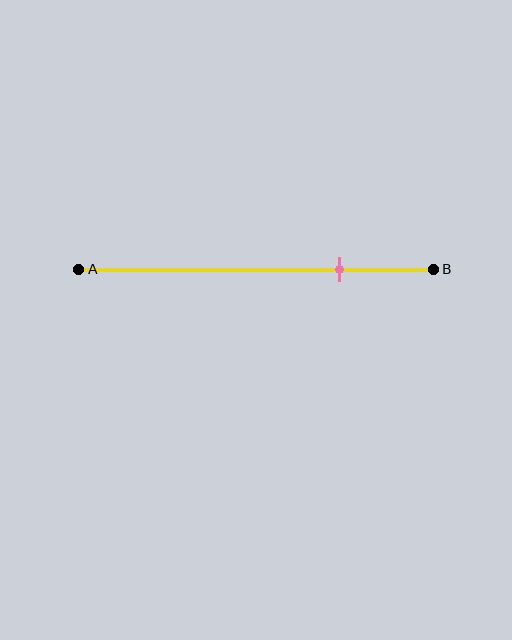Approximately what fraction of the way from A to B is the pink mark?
The pink mark is approximately 75% of the way from A to B.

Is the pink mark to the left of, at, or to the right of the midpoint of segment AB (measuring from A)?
The pink mark is to the right of the midpoint of segment AB.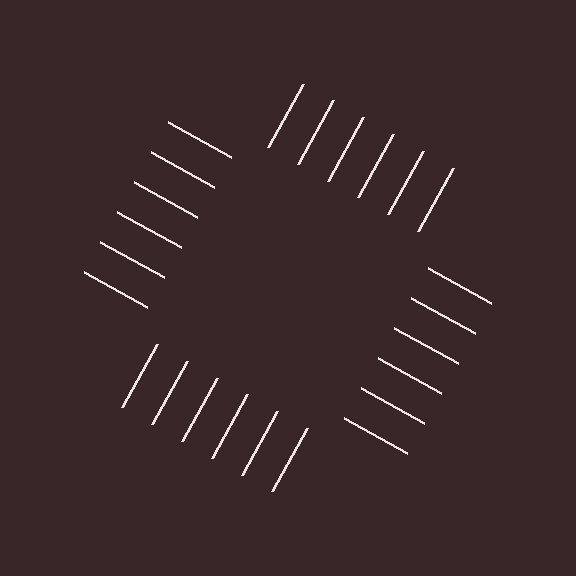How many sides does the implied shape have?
4 sides — the line-ends trace a square.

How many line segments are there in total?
24 — 6 along each of the 4 edges.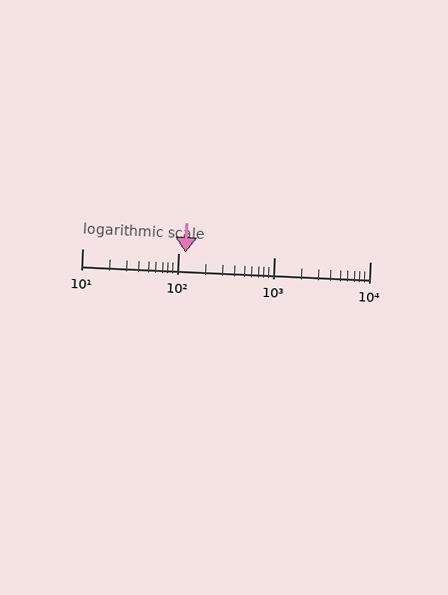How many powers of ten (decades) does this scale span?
The scale spans 3 decades, from 10 to 10000.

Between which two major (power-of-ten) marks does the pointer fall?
The pointer is between 100 and 1000.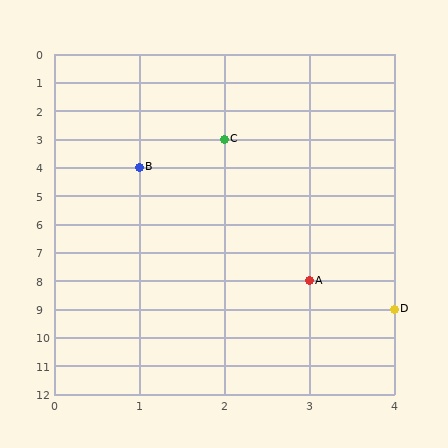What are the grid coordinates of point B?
Point B is at grid coordinates (1, 4).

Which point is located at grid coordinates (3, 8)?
Point A is at (3, 8).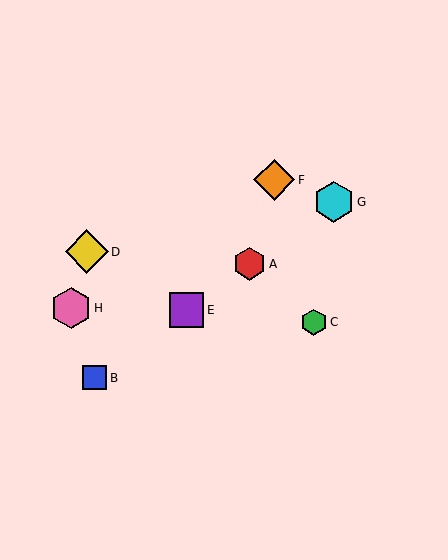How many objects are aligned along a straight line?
4 objects (A, B, E, G) are aligned along a straight line.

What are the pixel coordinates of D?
Object D is at (87, 252).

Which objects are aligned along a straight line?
Objects A, B, E, G are aligned along a straight line.